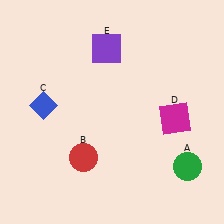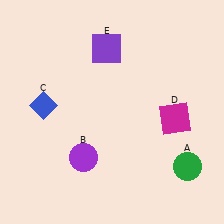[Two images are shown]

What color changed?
The circle (B) changed from red in Image 1 to purple in Image 2.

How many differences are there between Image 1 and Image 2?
There is 1 difference between the two images.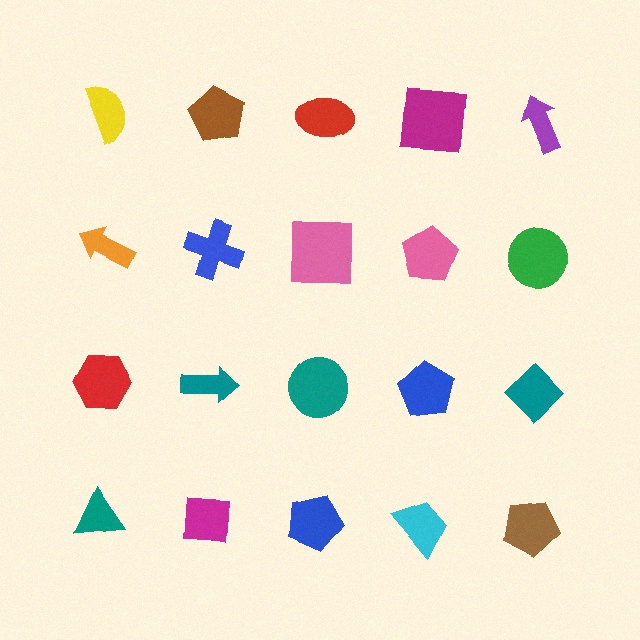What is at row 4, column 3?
A blue pentagon.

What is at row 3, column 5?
A teal diamond.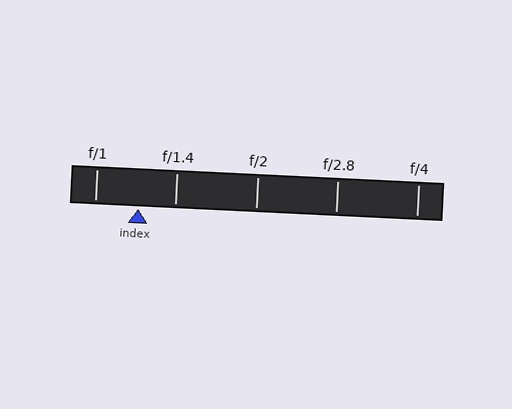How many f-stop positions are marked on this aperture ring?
There are 5 f-stop positions marked.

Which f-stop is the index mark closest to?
The index mark is closest to f/1.4.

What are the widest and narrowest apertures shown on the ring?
The widest aperture shown is f/1 and the narrowest is f/4.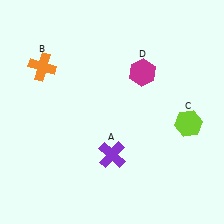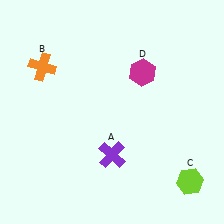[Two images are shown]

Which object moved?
The lime hexagon (C) moved down.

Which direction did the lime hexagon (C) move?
The lime hexagon (C) moved down.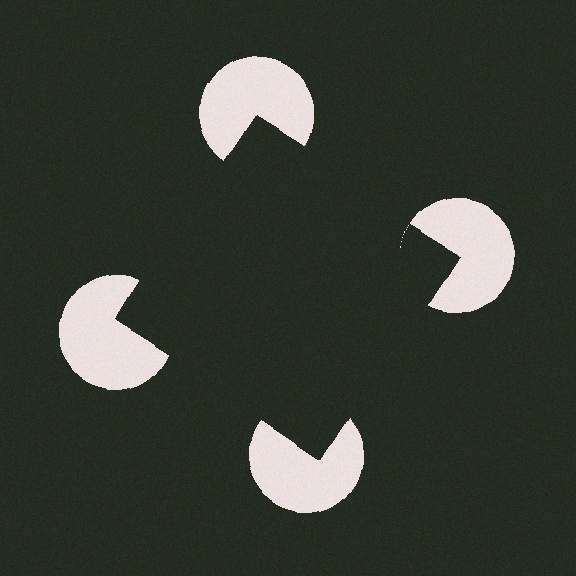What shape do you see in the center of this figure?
An illusory square — its edges are inferred from the aligned wedge cuts in the pac-man discs, not physically drawn.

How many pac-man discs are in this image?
There are 4 — one at each vertex of the illusory square.